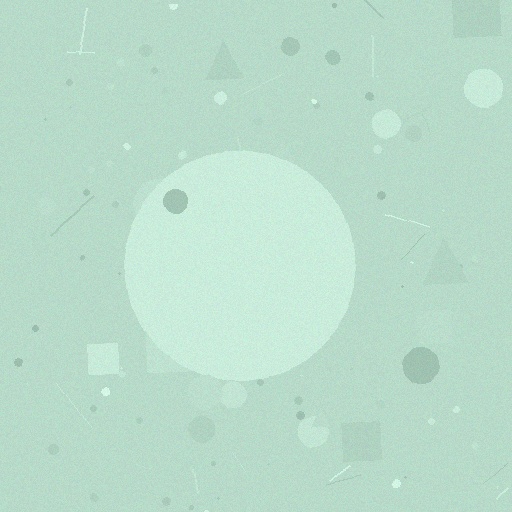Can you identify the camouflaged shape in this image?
The camouflaged shape is a circle.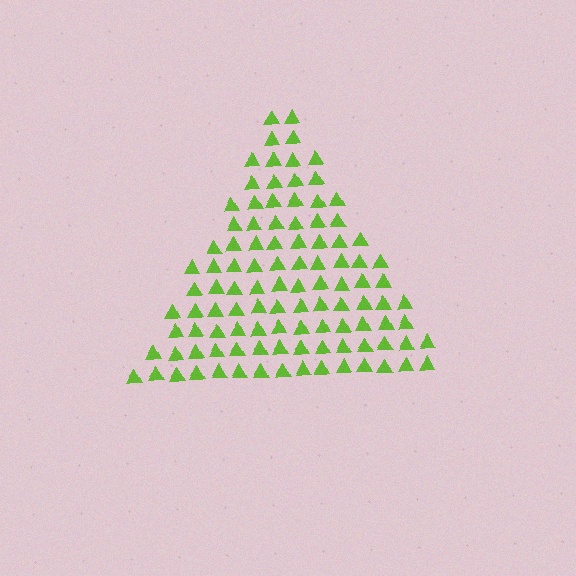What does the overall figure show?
The overall figure shows a triangle.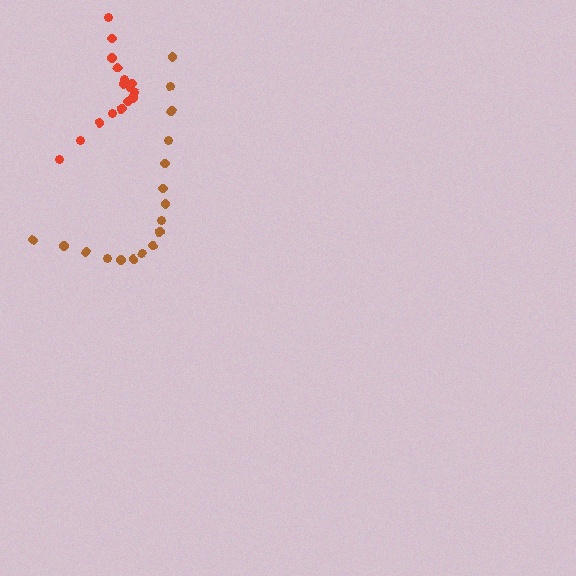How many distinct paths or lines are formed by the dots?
There are 2 distinct paths.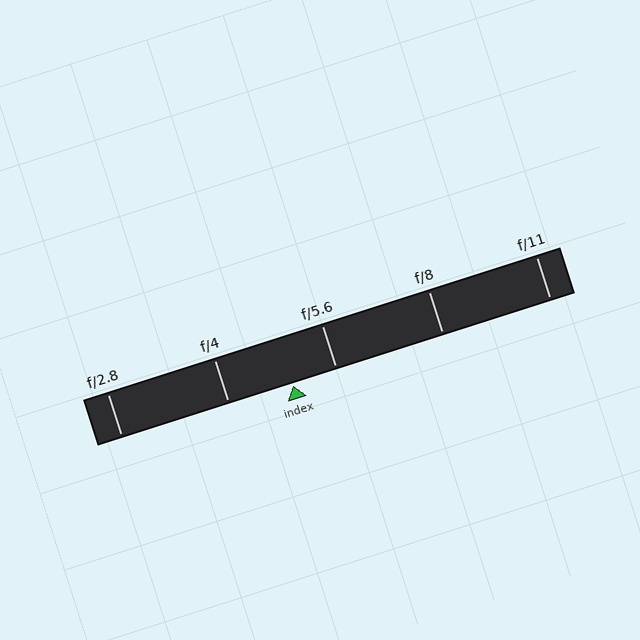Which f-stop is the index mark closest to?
The index mark is closest to f/5.6.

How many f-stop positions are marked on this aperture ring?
There are 5 f-stop positions marked.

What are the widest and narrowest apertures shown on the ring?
The widest aperture shown is f/2.8 and the narrowest is f/11.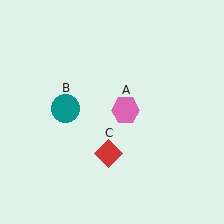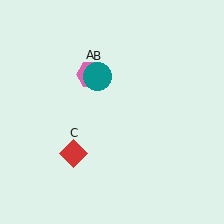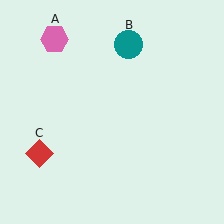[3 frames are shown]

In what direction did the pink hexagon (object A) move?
The pink hexagon (object A) moved up and to the left.